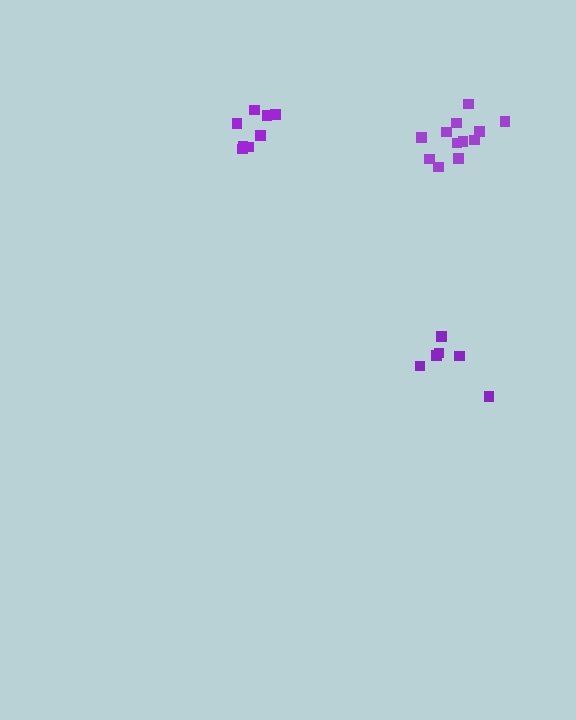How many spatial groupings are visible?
There are 3 spatial groupings.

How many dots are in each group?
Group 1: 6 dots, Group 2: 8 dots, Group 3: 12 dots (26 total).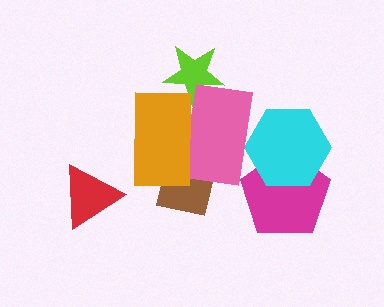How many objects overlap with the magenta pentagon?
1 object overlaps with the magenta pentagon.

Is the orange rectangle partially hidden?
No, no other shape covers it.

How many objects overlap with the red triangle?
0 objects overlap with the red triangle.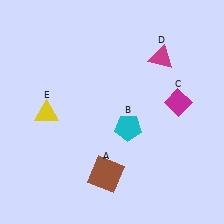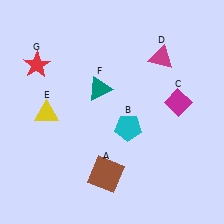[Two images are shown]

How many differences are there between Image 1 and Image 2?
There are 2 differences between the two images.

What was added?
A teal triangle (F), a red star (G) were added in Image 2.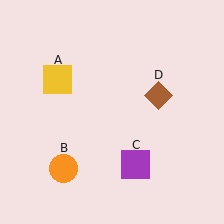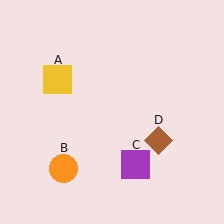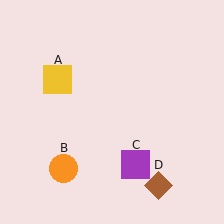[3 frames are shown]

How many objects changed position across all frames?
1 object changed position: brown diamond (object D).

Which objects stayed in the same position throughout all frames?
Yellow square (object A) and orange circle (object B) and purple square (object C) remained stationary.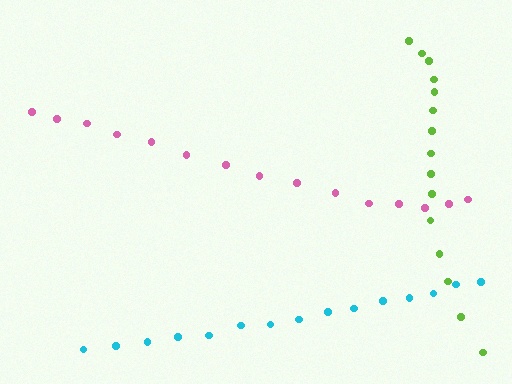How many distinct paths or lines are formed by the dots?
There are 3 distinct paths.